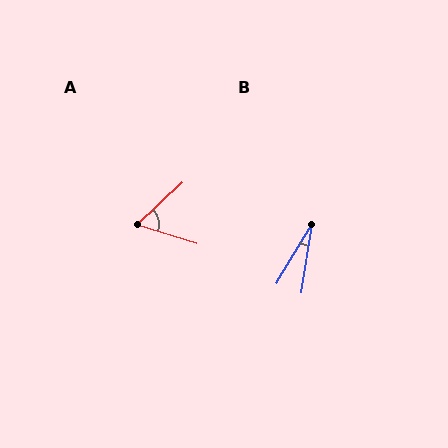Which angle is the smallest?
B, at approximately 21 degrees.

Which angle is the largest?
A, at approximately 60 degrees.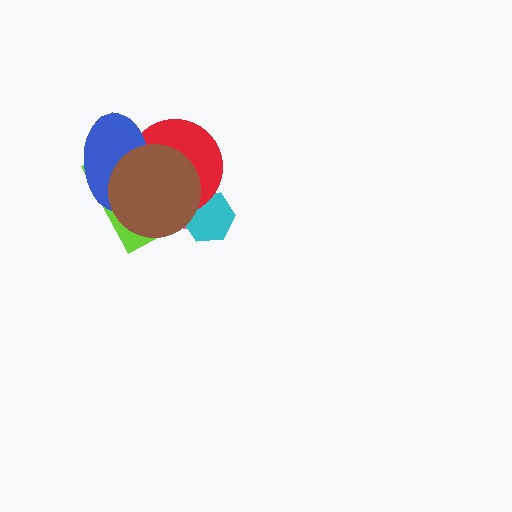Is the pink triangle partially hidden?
Yes, it is partially covered by another shape.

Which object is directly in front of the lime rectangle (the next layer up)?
The blue ellipse is directly in front of the lime rectangle.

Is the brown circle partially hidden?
No, no other shape covers it.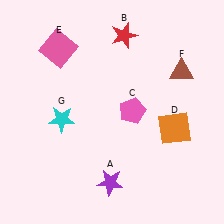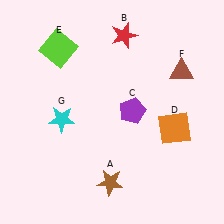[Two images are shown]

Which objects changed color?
A changed from purple to brown. C changed from pink to purple. E changed from pink to lime.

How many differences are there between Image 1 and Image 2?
There are 3 differences between the two images.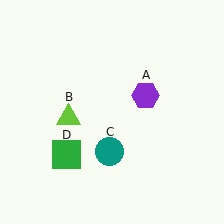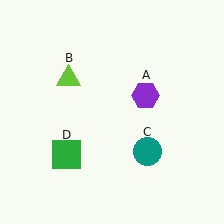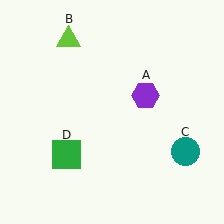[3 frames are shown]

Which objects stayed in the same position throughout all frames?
Purple hexagon (object A) and green square (object D) remained stationary.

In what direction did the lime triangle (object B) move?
The lime triangle (object B) moved up.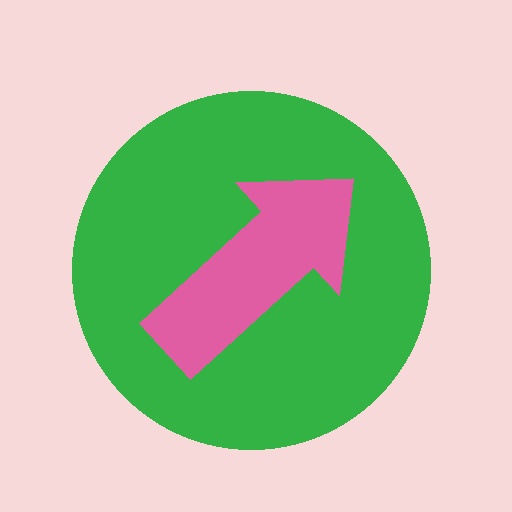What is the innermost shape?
The pink arrow.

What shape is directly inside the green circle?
The pink arrow.